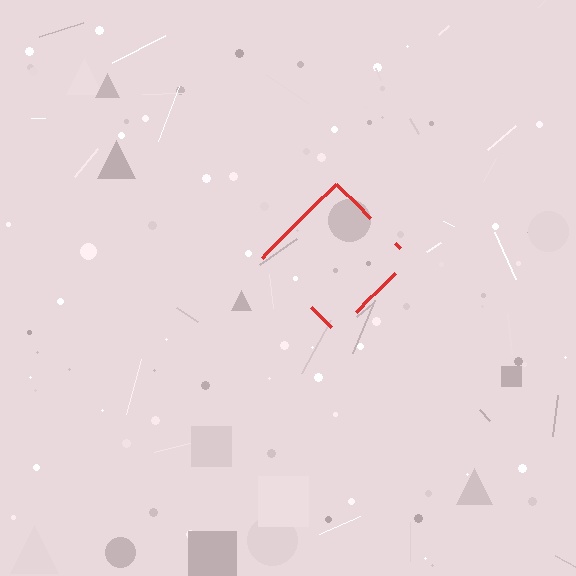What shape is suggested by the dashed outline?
The dashed outline suggests a diamond.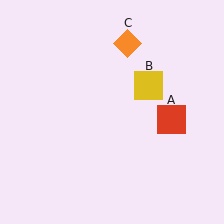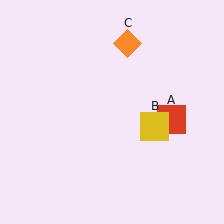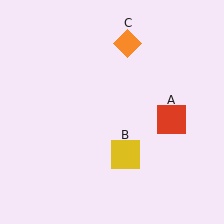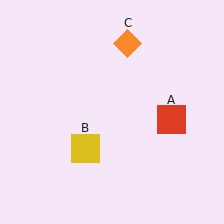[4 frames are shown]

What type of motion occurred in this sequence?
The yellow square (object B) rotated clockwise around the center of the scene.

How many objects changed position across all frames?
1 object changed position: yellow square (object B).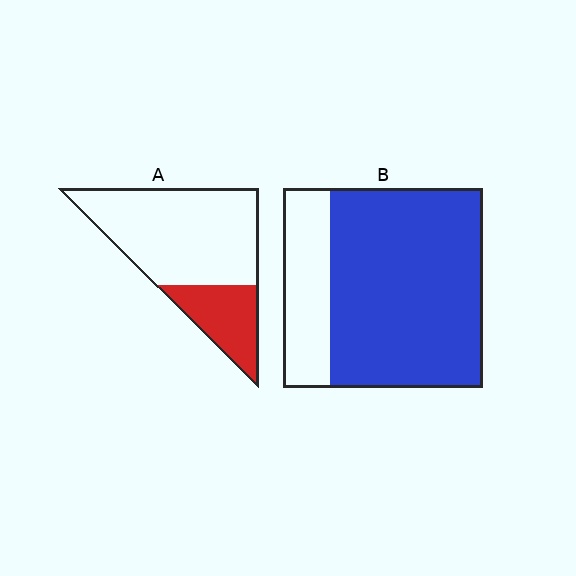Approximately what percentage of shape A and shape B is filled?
A is approximately 25% and B is approximately 75%.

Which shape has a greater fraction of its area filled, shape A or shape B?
Shape B.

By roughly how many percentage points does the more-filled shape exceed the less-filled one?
By roughly 50 percentage points (B over A).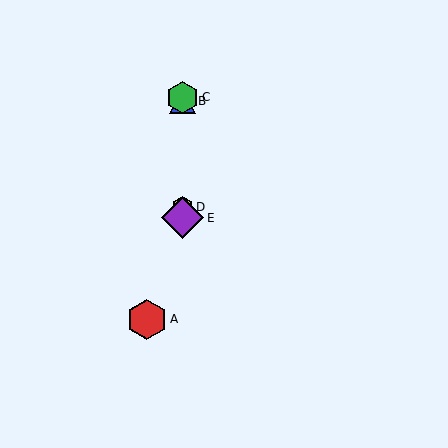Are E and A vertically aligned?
No, E is at x≈183 and A is at x≈147.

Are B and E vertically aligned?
Yes, both are at x≈183.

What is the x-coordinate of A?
Object A is at x≈147.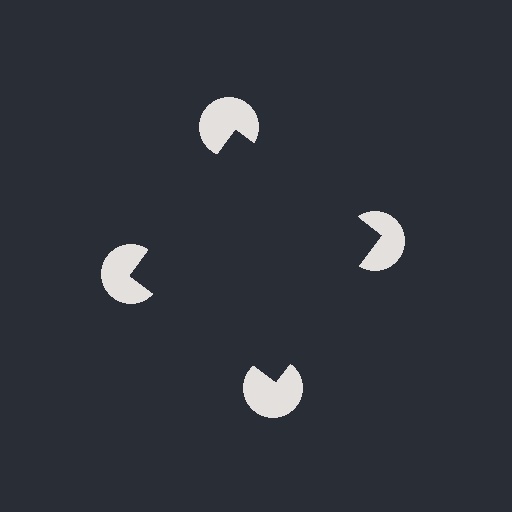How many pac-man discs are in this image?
There are 4 — one at each vertex of the illusory square.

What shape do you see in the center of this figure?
An illusory square — its edges are inferred from the aligned wedge cuts in the pac-man discs, not physically drawn.